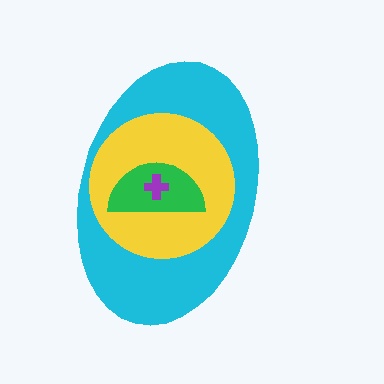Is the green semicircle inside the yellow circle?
Yes.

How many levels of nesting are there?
4.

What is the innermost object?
The purple cross.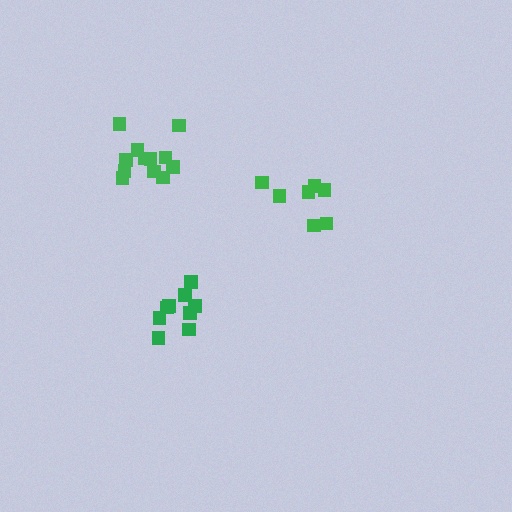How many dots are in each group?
Group 1: 7 dots, Group 2: 12 dots, Group 3: 10 dots (29 total).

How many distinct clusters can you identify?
There are 3 distinct clusters.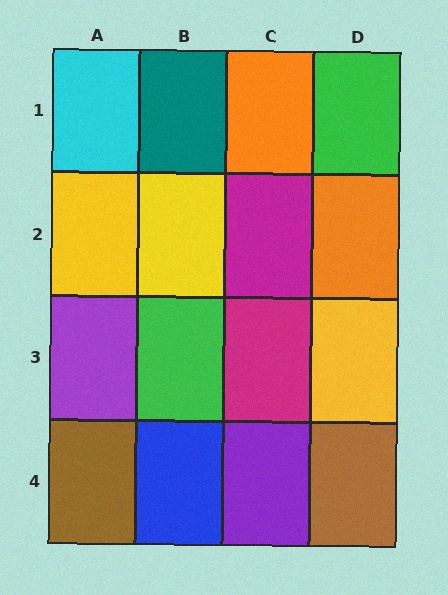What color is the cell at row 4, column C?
Purple.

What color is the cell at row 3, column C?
Magenta.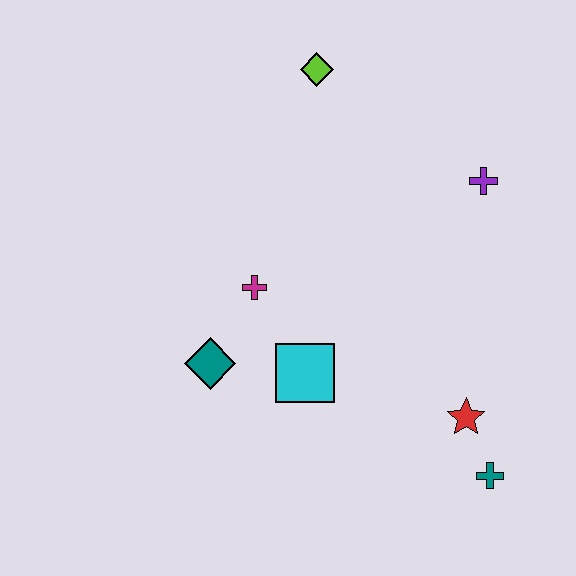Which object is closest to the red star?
The teal cross is closest to the red star.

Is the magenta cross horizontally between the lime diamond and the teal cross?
No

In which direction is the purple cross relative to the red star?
The purple cross is above the red star.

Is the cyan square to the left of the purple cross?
Yes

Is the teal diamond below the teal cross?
No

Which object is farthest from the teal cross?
The lime diamond is farthest from the teal cross.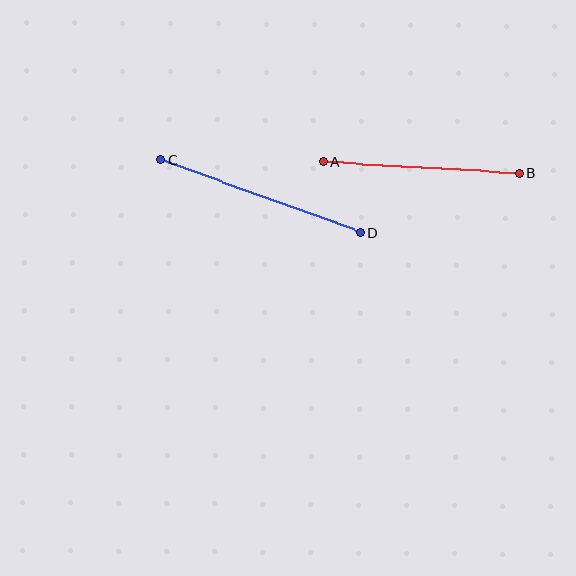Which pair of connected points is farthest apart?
Points C and D are farthest apart.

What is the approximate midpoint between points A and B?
The midpoint is at approximately (421, 167) pixels.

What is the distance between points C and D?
The distance is approximately 213 pixels.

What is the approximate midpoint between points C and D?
The midpoint is at approximately (261, 196) pixels.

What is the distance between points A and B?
The distance is approximately 196 pixels.